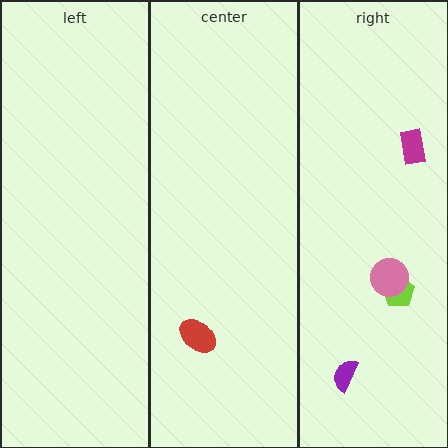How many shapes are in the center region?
1.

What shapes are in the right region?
The magenta rectangle, the lime pentagon, the purple semicircle, the pink circle.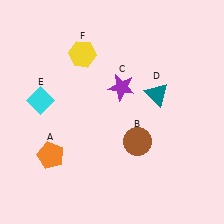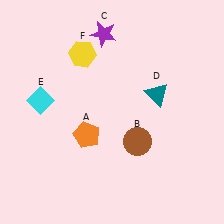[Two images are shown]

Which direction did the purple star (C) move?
The purple star (C) moved up.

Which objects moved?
The objects that moved are: the orange pentagon (A), the purple star (C).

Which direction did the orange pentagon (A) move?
The orange pentagon (A) moved right.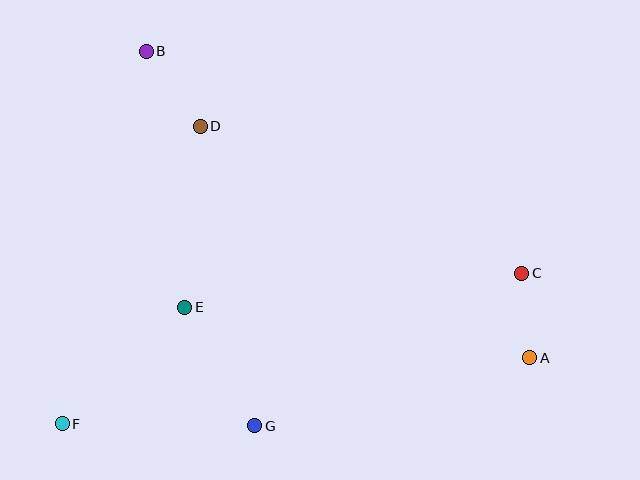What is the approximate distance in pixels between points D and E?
The distance between D and E is approximately 181 pixels.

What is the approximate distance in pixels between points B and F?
The distance between B and F is approximately 382 pixels.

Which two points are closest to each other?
Points A and C are closest to each other.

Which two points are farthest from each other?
Points A and B are farthest from each other.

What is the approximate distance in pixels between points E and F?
The distance between E and F is approximately 169 pixels.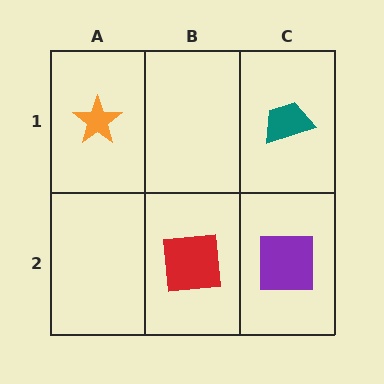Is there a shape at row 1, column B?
No, that cell is empty.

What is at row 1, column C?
A teal trapezoid.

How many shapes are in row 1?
2 shapes.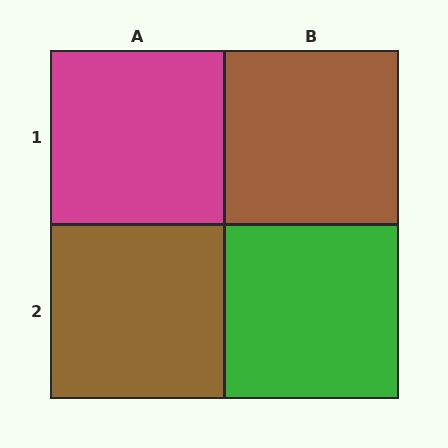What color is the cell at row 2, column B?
Green.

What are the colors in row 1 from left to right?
Magenta, brown.